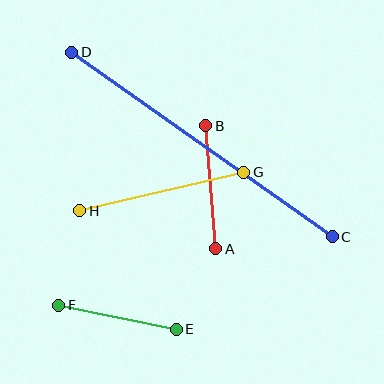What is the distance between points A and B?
The distance is approximately 124 pixels.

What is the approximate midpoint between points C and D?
The midpoint is at approximately (202, 145) pixels.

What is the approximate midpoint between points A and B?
The midpoint is at approximately (211, 187) pixels.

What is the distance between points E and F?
The distance is approximately 120 pixels.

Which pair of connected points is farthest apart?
Points C and D are farthest apart.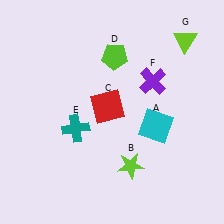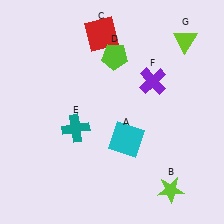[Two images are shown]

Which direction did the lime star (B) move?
The lime star (B) moved right.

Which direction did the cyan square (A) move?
The cyan square (A) moved left.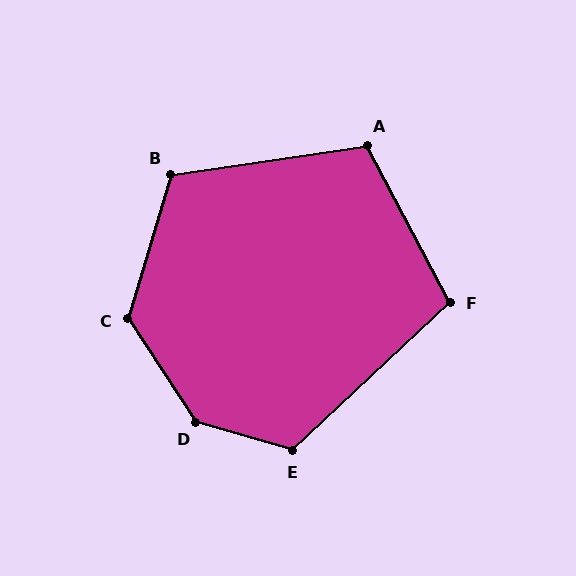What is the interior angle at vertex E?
Approximately 120 degrees (obtuse).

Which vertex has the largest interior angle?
D, at approximately 140 degrees.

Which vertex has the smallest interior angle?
F, at approximately 105 degrees.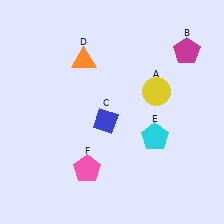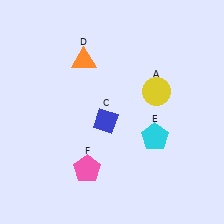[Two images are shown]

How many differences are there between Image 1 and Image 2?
There is 1 difference between the two images.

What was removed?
The magenta pentagon (B) was removed in Image 2.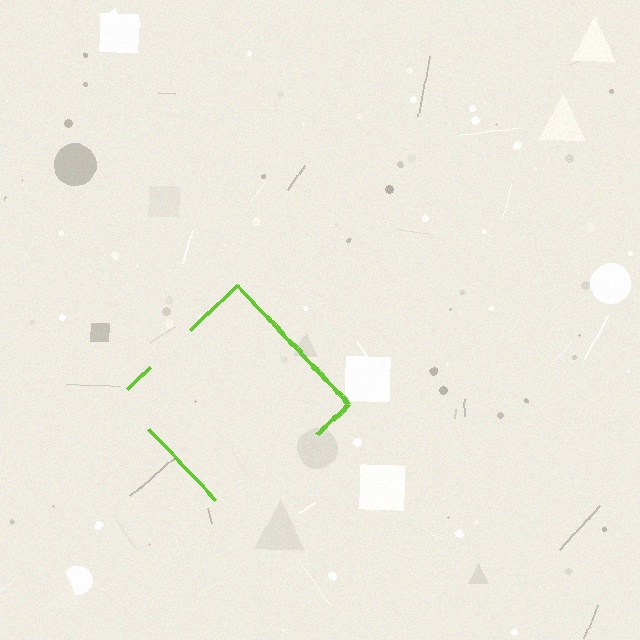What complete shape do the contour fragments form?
The contour fragments form a diamond.